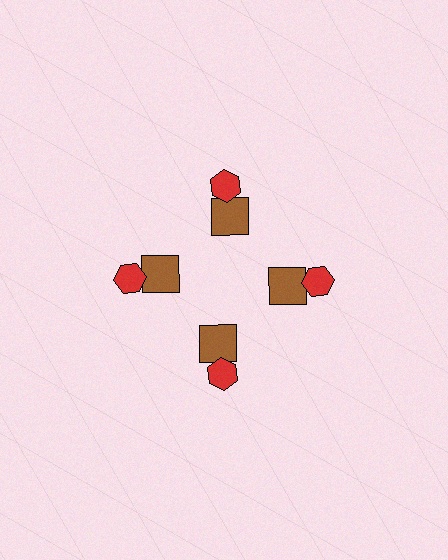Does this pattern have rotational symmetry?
Yes, this pattern has 4-fold rotational symmetry. It looks the same after rotating 90 degrees around the center.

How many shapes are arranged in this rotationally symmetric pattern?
There are 8 shapes, arranged in 4 groups of 2.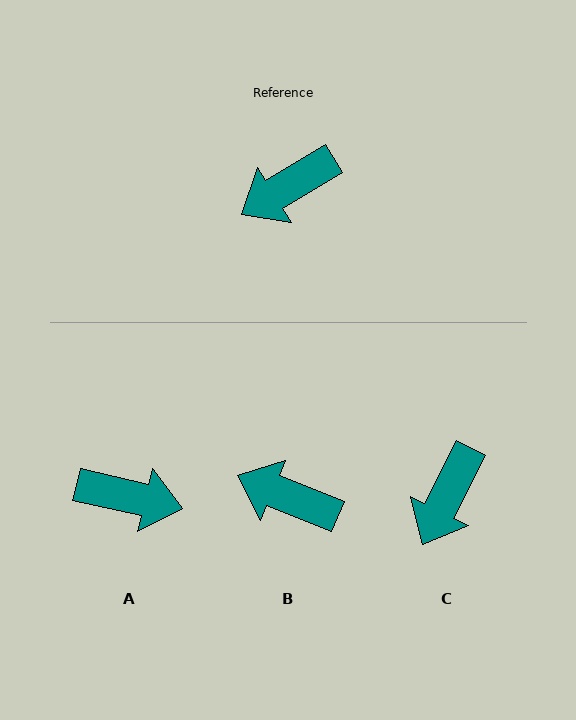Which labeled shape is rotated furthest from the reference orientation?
A, about 136 degrees away.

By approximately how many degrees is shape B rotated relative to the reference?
Approximately 54 degrees clockwise.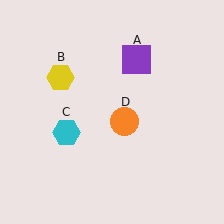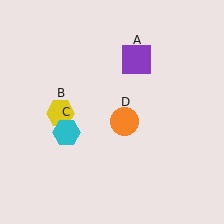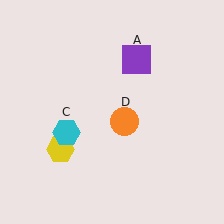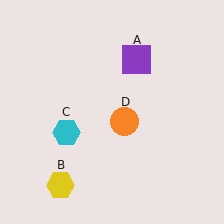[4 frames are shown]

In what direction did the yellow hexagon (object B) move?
The yellow hexagon (object B) moved down.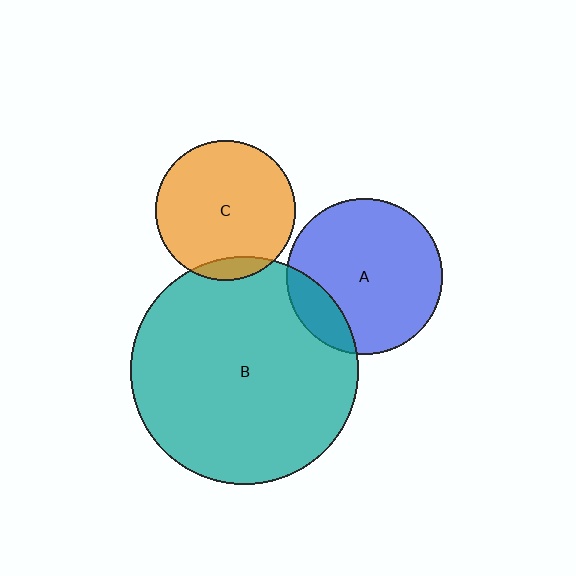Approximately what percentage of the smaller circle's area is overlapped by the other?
Approximately 10%.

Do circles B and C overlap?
Yes.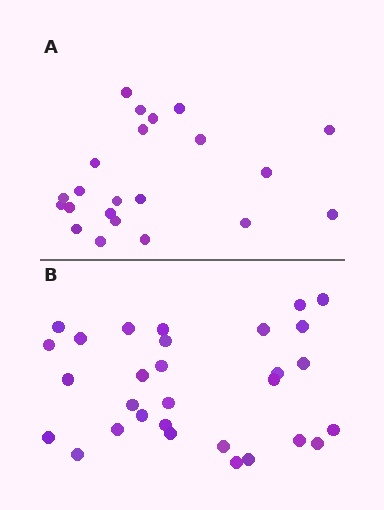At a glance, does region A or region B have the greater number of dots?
Region B (the bottom region) has more dots.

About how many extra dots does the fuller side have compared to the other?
Region B has roughly 8 or so more dots than region A.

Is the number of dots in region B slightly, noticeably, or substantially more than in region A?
Region B has noticeably more, but not dramatically so. The ratio is roughly 1.4 to 1.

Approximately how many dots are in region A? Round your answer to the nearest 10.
About 20 dots. (The exact count is 22, which rounds to 20.)